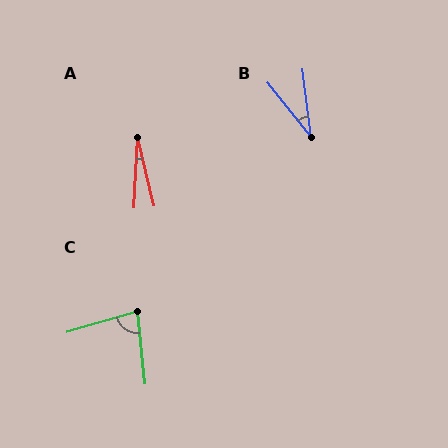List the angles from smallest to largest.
A (16°), B (31°), C (79°).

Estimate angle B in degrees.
Approximately 31 degrees.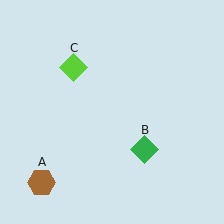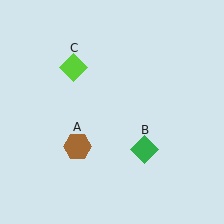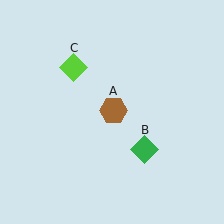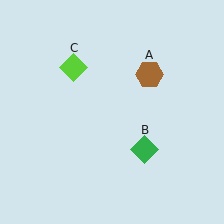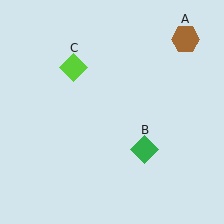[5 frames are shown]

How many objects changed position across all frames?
1 object changed position: brown hexagon (object A).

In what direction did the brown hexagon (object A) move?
The brown hexagon (object A) moved up and to the right.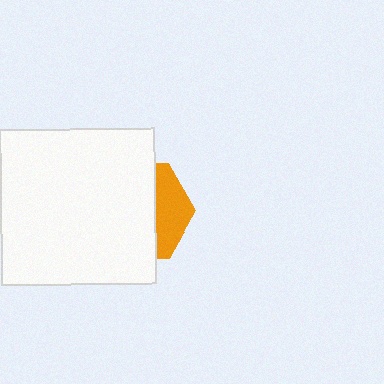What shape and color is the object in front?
The object in front is a white square.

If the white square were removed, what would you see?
You would see the complete orange hexagon.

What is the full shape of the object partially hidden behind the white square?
The partially hidden object is an orange hexagon.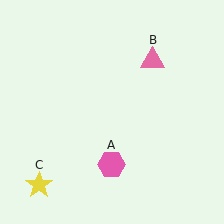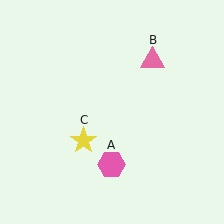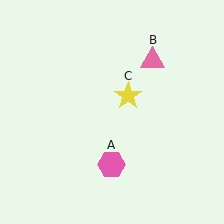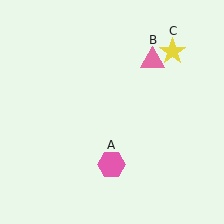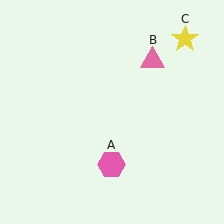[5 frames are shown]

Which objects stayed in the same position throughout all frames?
Pink hexagon (object A) and pink triangle (object B) remained stationary.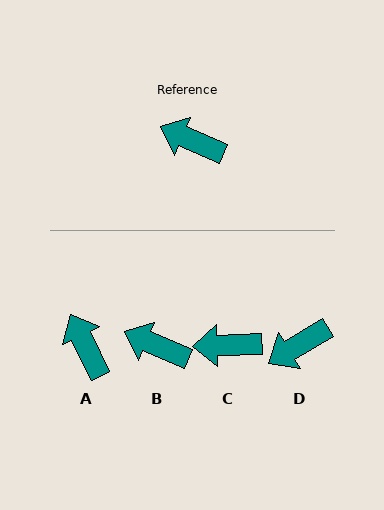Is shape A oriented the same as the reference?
No, it is off by about 41 degrees.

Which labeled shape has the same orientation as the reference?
B.